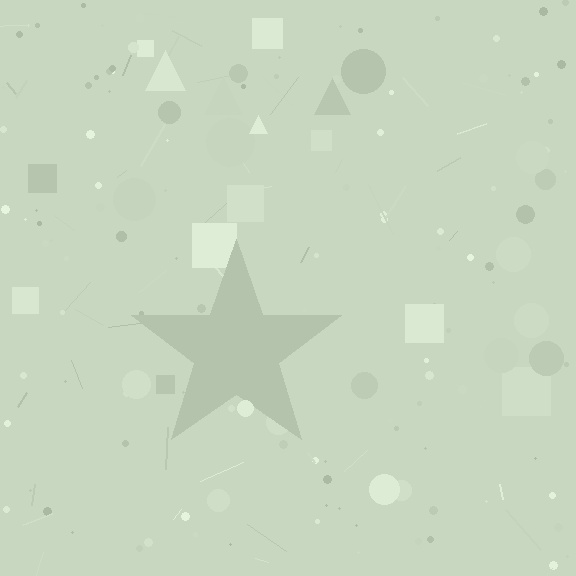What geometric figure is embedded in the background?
A star is embedded in the background.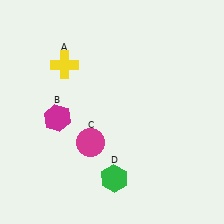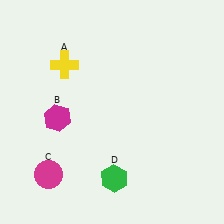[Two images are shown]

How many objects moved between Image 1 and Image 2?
1 object moved between the two images.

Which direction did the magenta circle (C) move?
The magenta circle (C) moved left.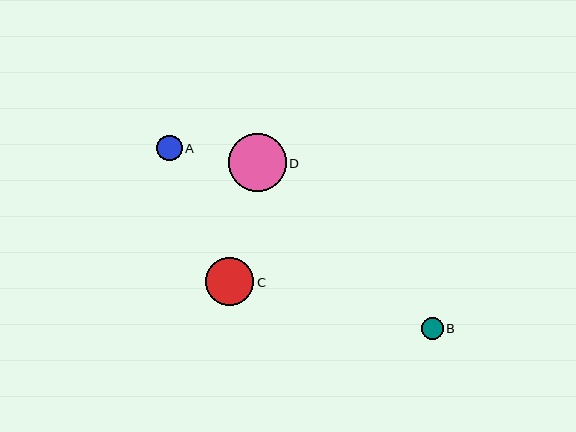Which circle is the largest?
Circle D is the largest with a size of approximately 58 pixels.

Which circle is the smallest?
Circle B is the smallest with a size of approximately 22 pixels.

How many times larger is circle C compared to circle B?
Circle C is approximately 2.2 times the size of circle B.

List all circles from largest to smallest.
From largest to smallest: D, C, A, B.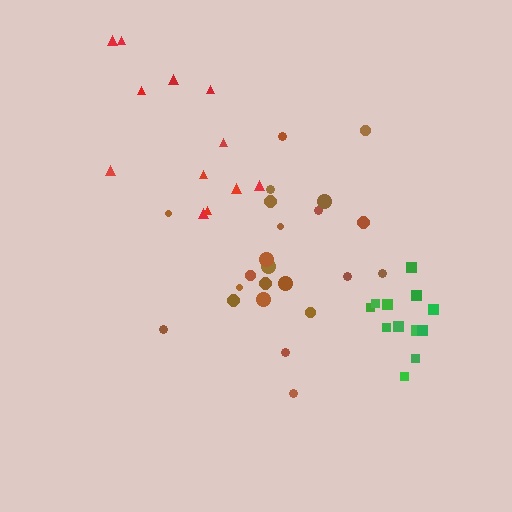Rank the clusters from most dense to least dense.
green, brown, red.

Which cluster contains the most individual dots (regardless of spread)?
Brown (23).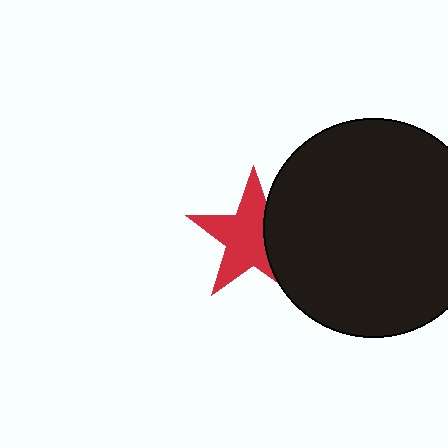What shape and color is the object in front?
The object in front is a black circle.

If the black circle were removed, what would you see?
You would see the complete red star.